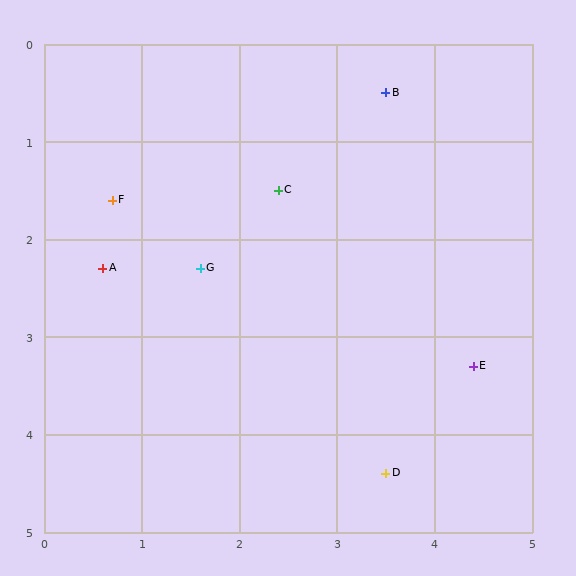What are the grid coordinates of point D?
Point D is at approximately (3.5, 4.4).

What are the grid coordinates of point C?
Point C is at approximately (2.4, 1.5).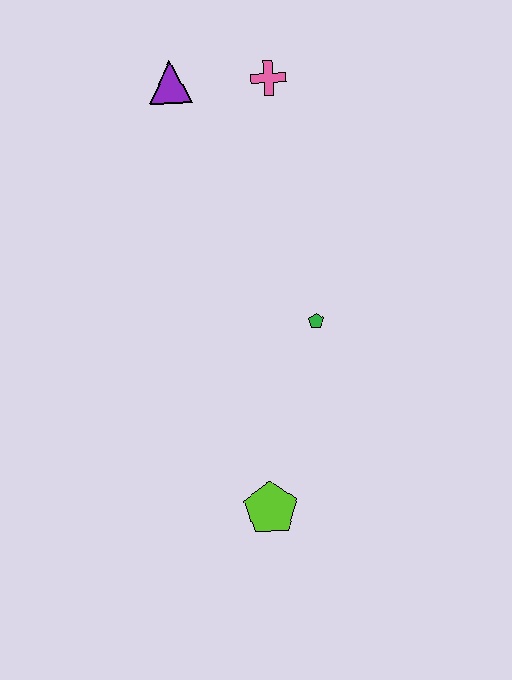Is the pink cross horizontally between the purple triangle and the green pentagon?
Yes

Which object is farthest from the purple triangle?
The lime pentagon is farthest from the purple triangle.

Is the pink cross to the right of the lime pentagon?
Yes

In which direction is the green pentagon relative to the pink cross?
The green pentagon is below the pink cross.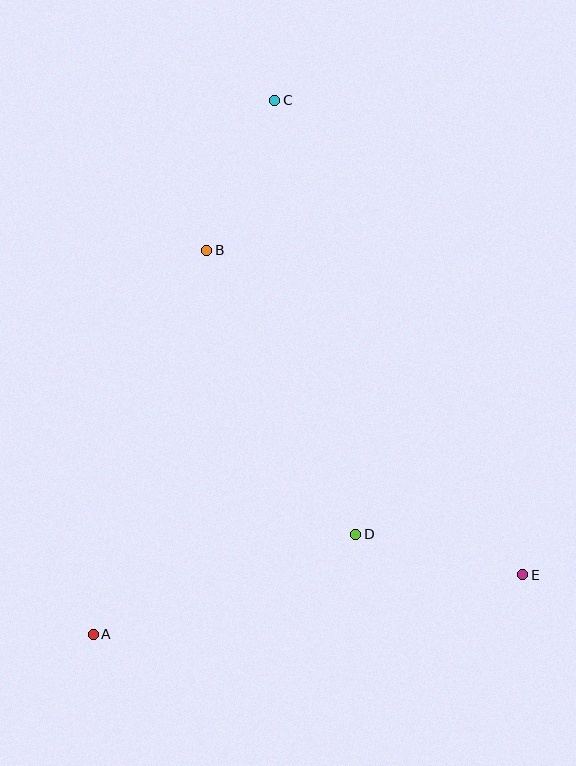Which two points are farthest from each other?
Points A and C are farthest from each other.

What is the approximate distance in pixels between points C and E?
The distance between C and E is approximately 535 pixels.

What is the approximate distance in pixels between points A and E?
The distance between A and E is approximately 434 pixels.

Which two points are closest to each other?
Points B and C are closest to each other.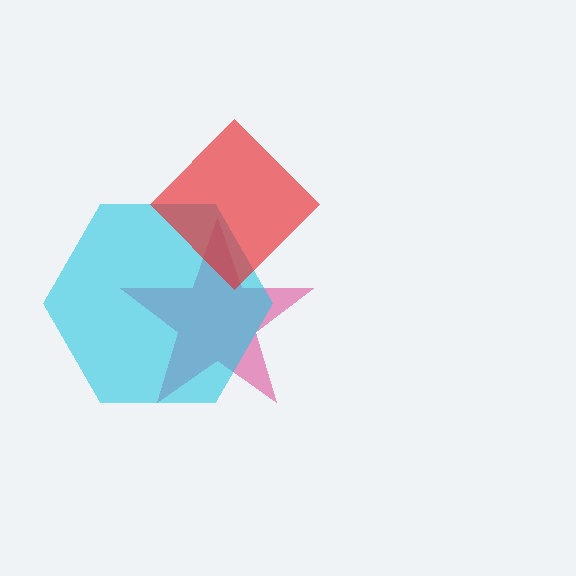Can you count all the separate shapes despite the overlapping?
Yes, there are 3 separate shapes.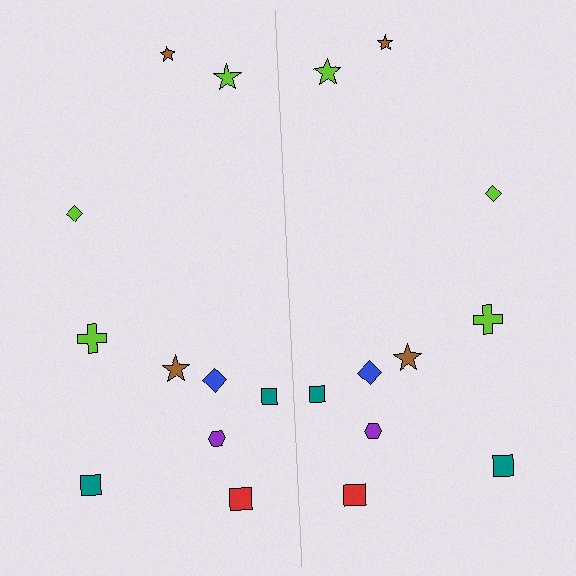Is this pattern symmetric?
Yes, this pattern has bilateral (reflection) symmetry.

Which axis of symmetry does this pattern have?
The pattern has a vertical axis of symmetry running through the center of the image.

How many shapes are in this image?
There are 20 shapes in this image.